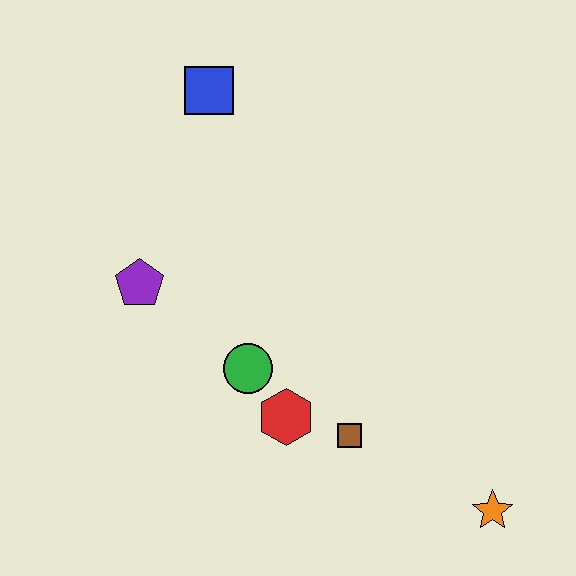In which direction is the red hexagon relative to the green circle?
The red hexagon is below the green circle.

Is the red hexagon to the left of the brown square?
Yes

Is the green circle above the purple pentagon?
No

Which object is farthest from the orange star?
The blue square is farthest from the orange star.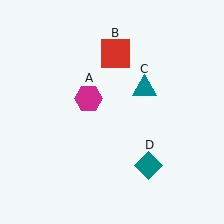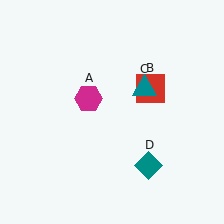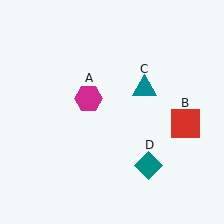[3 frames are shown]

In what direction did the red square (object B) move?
The red square (object B) moved down and to the right.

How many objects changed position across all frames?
1 object changed position: red square (object B).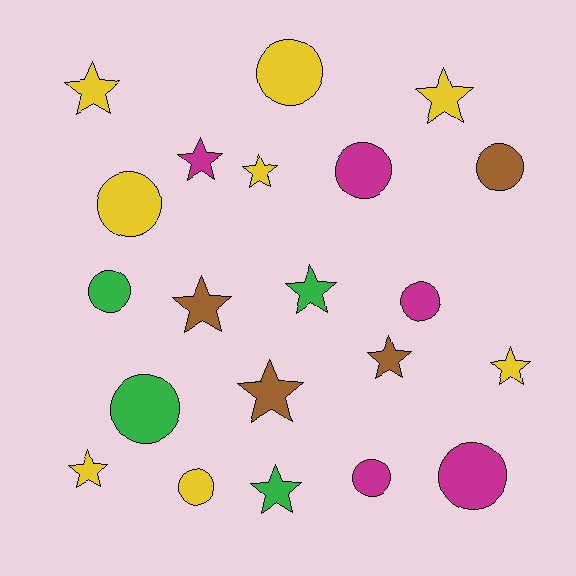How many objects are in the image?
There are 21 objects.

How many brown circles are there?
There is 1 brown circle.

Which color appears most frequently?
Yellow, with 8 objects.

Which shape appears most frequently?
Star, with 11 objects.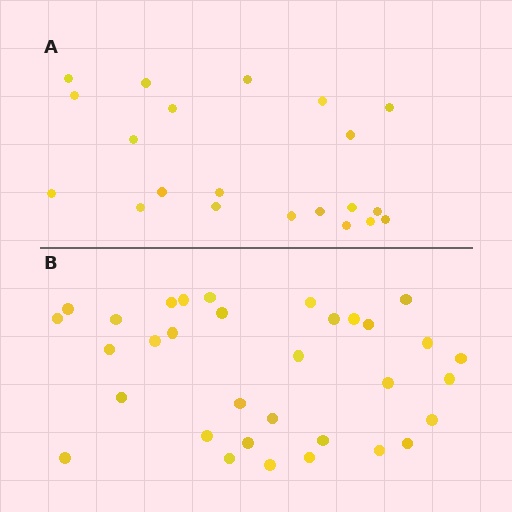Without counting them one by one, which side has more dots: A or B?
Region B (the bottom region) has more dots.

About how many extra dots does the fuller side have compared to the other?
Region B has roughly 12 or so more dots than region A.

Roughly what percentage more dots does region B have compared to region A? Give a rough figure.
About 55% more.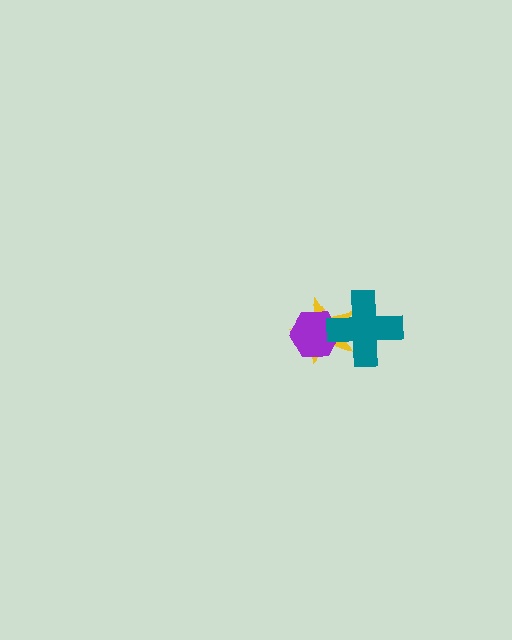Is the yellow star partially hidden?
Yes, it is partially covered by another shape.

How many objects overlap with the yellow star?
2 objects overlap with the yellow star.